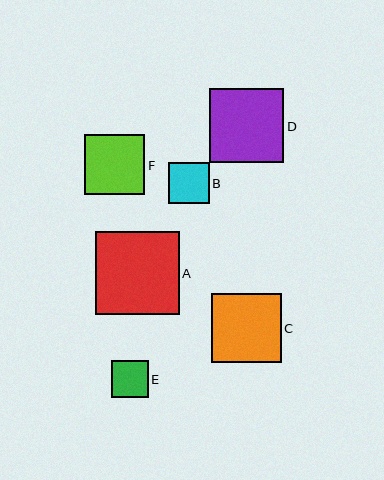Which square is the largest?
Square A is the largest with a size of approximately 84 pixels.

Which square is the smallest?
Square E is the smallest with a size of approximately 36 pixels.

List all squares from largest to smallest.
From largest to smallest: A, D, C, F, B, E.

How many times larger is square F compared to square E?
Square F is approximately 1.7 times the size of square E.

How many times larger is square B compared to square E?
Square B is approximately 1.1 times the size of square E.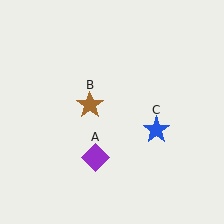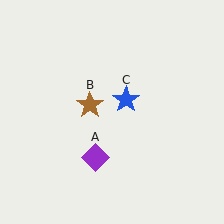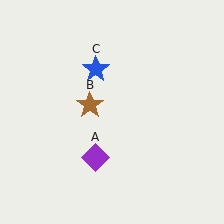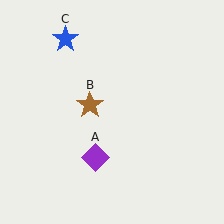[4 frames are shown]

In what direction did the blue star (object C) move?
The blue star (object C) moved up and to the left.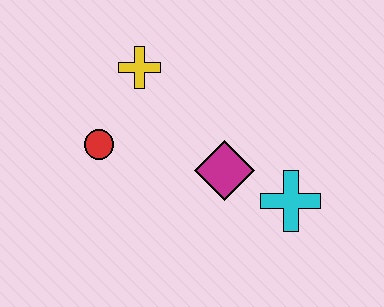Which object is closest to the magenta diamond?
The cyan cross is closest to the magenta diamond.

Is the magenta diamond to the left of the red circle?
No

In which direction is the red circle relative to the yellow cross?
The red circle is below the yellow cross.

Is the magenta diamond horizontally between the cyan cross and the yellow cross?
Yes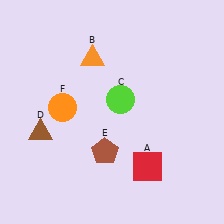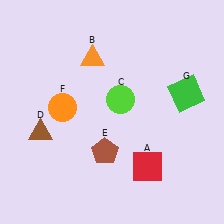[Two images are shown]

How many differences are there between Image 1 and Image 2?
There is 1 difference between the two images.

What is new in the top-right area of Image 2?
A green square (G) was added in the top-right area of Image 2.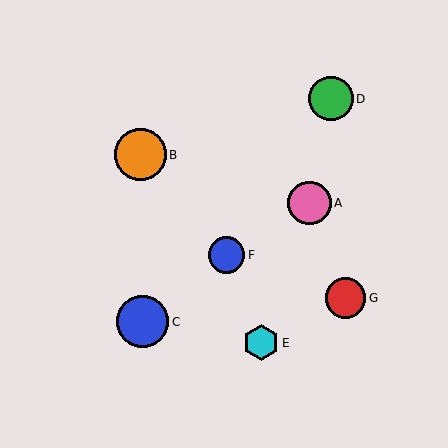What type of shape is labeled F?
Shape F is a blue circle.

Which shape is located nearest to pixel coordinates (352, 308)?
The red circle (labeled G) at (346, 298) is nearest to that location.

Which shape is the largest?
The orange circle (labeled B) is the largest.